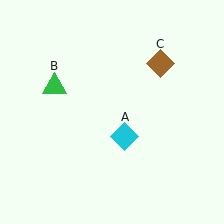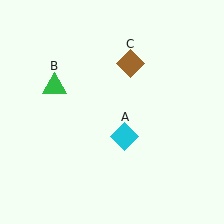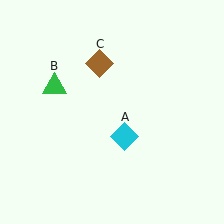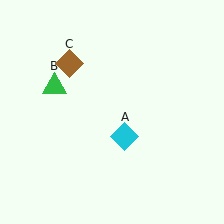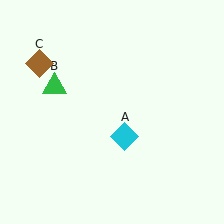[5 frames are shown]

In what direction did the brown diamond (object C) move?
The brown diamond (object C) moved left.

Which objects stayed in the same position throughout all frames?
Cyan diamond (object A) and green triangle (object B) remained stationary.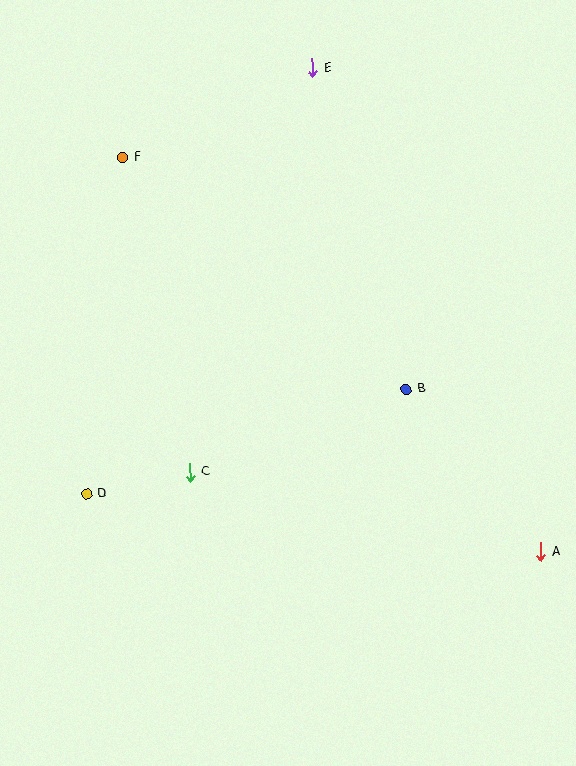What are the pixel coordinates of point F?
Point F is at (123, 157).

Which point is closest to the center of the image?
Point B at (406, 389) is closest to the center.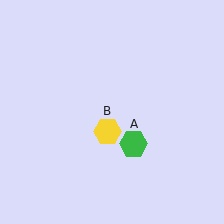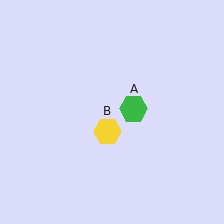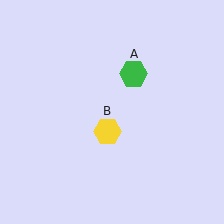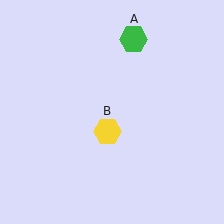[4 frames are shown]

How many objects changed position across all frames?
1 object changed position: green hexagon (object A).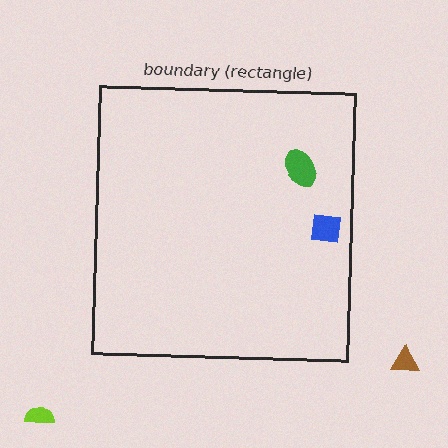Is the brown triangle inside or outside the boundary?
Outside.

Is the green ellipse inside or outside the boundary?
Inside.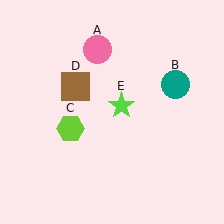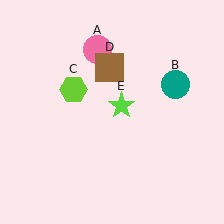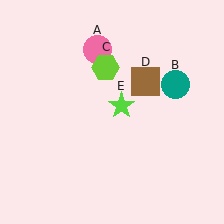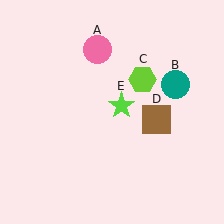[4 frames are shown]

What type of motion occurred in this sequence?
The lime hexagon (object C), brown square (object D) rotated clockwise around the center of the scene.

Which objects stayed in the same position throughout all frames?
Pink circle (object A) and teal circle (object B) and lime star (object E) remained stationary.